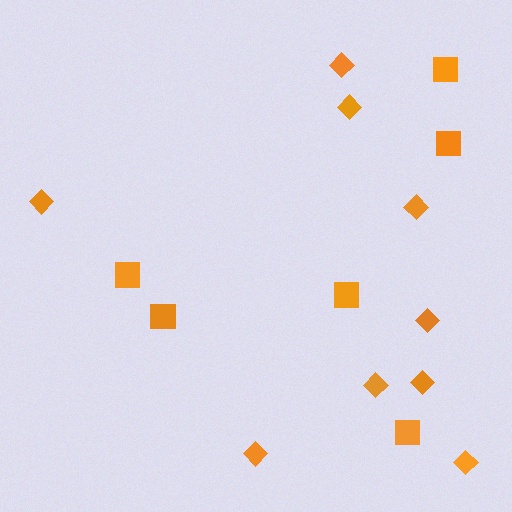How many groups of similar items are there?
There are 2 groups: one group of diamonds (9) and one group of squares (6).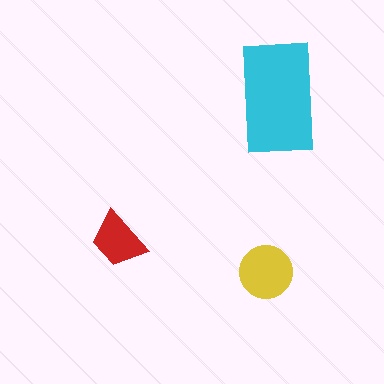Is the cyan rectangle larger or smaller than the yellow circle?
Larger.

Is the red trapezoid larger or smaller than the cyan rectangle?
Smaller.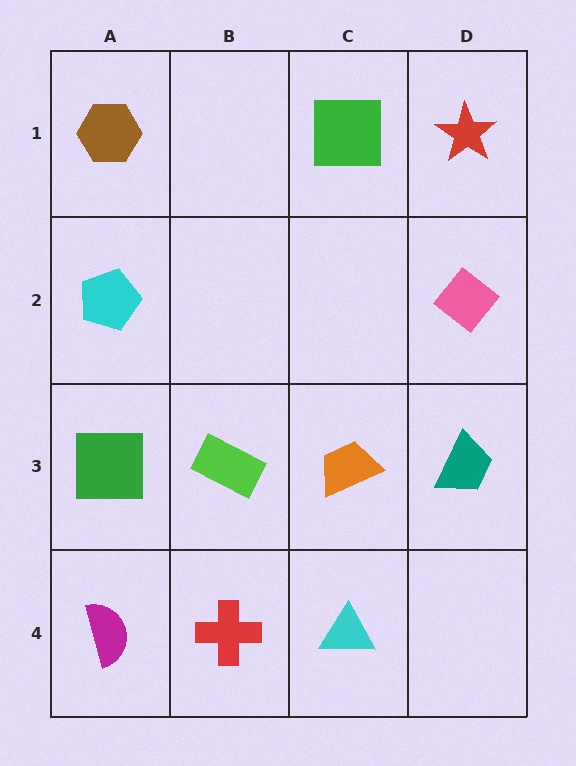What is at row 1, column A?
A brown hexagon.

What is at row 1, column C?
A green square.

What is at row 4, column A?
A magenta semicircle.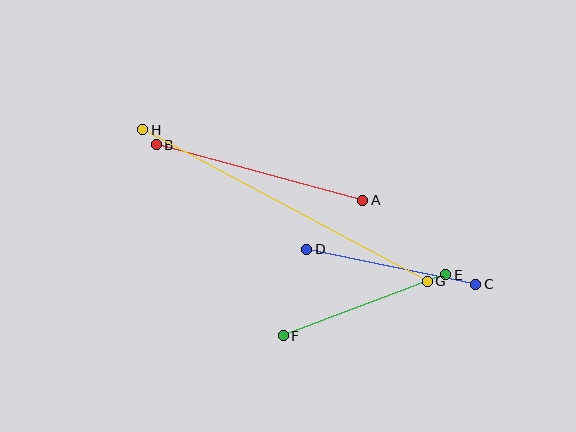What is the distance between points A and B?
The distance is approximately 214 pixels.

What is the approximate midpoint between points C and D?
The midpoint is at approximately (391, 267) pixels.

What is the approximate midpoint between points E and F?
The midpoint is at approximately (364, 305) pixels.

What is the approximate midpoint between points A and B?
The midpoint is at approximately (260, 173) pixels.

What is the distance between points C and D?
The distance is approximately 172 pixels.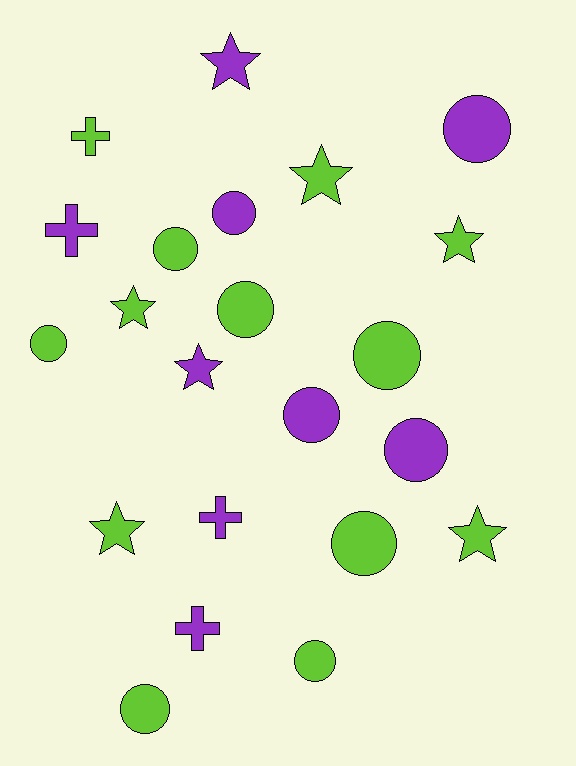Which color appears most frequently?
Lime, with 13 objects.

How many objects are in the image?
There are 22 objects.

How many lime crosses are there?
There is 1 lime cross.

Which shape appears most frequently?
Circle, with 11 objects.